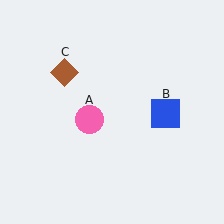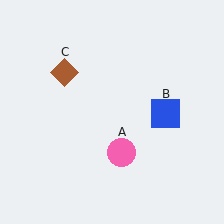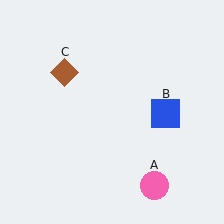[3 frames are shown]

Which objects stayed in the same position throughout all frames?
Blue square (object B) and brown diamond (object C) remained stationary.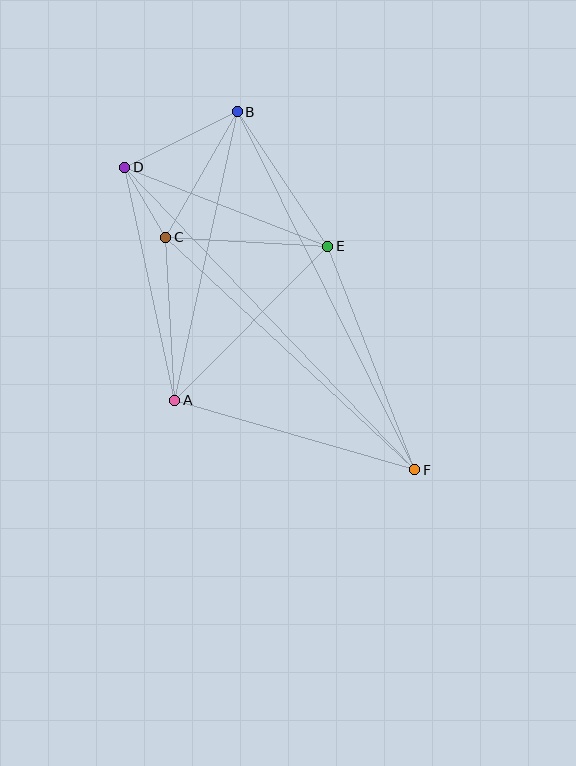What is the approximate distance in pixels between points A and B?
The distance between A and B is approximately 295 pixels.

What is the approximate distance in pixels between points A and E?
The distance between A and E is approximately 217 pixels.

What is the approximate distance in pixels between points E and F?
The distance between E and F is approximately 240 pixels.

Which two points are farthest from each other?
Points D and F are farthest from each other.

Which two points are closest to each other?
Points C and D are closest to each other.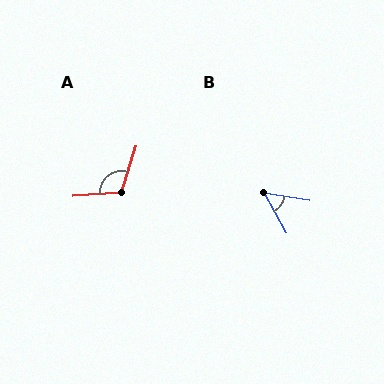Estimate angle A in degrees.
Approximately 112 degrees.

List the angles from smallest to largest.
B (52°), A (112°).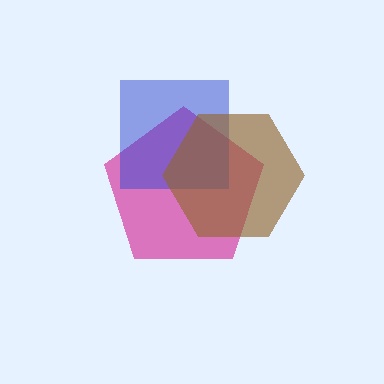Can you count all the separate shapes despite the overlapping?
Yes, there are 3 separate shapes.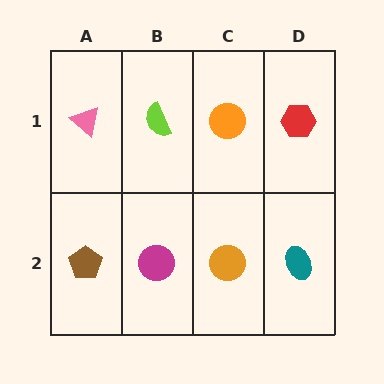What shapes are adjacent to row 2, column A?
A pink triangle (row 1, column A), a magenta circle (row 2, column B).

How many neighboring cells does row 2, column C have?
3.